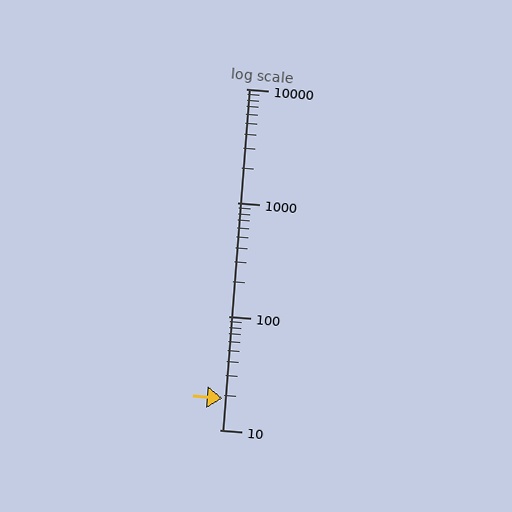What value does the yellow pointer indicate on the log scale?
The pointer indicates approximately 19.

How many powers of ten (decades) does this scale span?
The scale spans 3 decades, from 10 to 10000.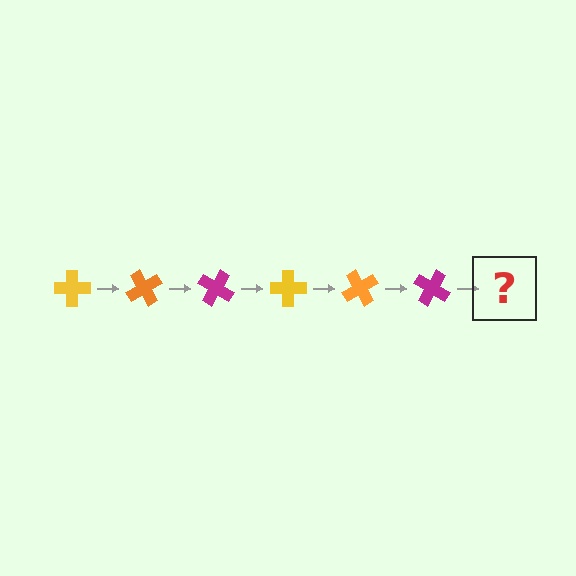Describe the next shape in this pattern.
It should be a yellow cross, rotated 360 degrees from the start.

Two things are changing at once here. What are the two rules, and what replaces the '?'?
The two rules are that it rotates 60 degrees each step and the color cycles through yellow, orange, and magenta. The '?' should be a yellow cross, rotated 360 degrees from the start.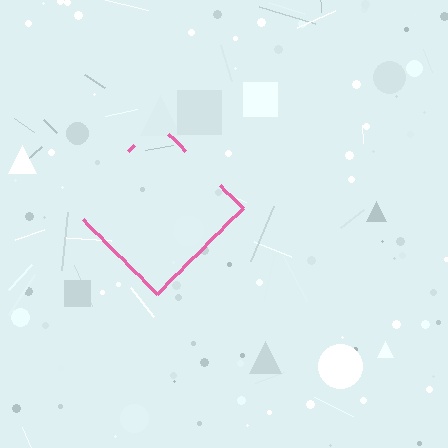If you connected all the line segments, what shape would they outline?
They would outline a diamond.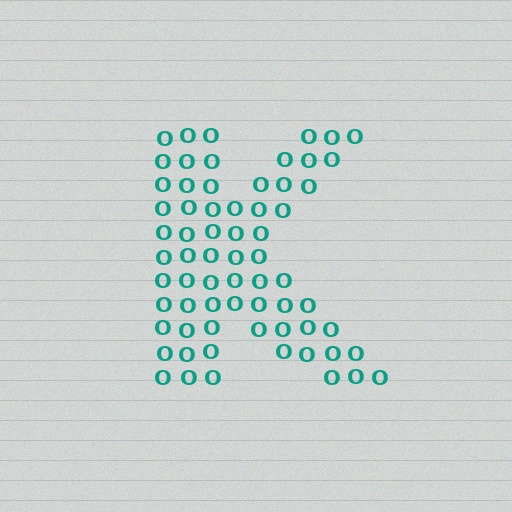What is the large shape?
The large shape is the letter K.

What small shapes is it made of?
It is made of small letter O's.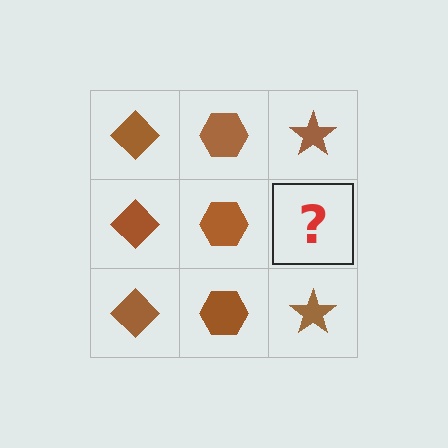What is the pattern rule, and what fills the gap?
The rule is that each column has a consistent shape. The gap should be filled with a brown star.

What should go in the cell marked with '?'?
The missing cell should contain a brown star.